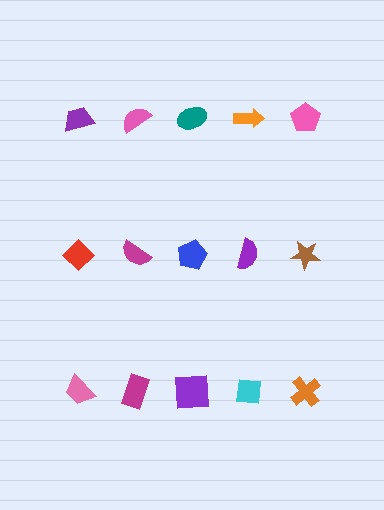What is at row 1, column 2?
A pink semicircle.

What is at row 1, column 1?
A purple trapezoid.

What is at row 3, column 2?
A magenta rectangle.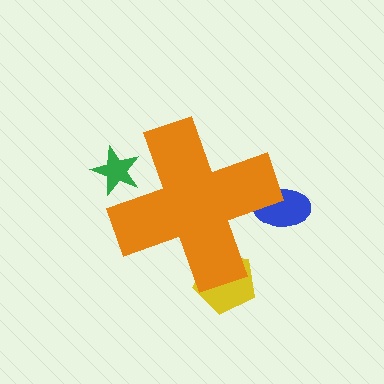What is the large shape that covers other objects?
An orange cross.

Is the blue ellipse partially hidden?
Yes, the blue ellipse is partially hidden behind the orange cross.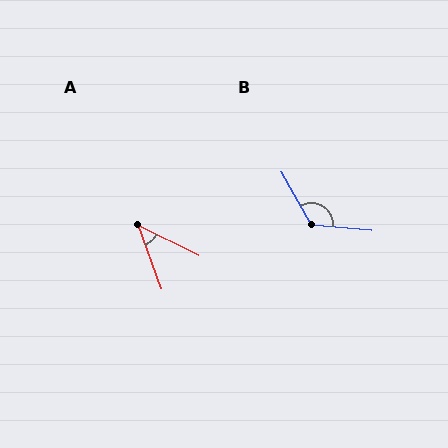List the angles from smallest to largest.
A (43°), B (125°).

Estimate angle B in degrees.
Approximately 125 degrees.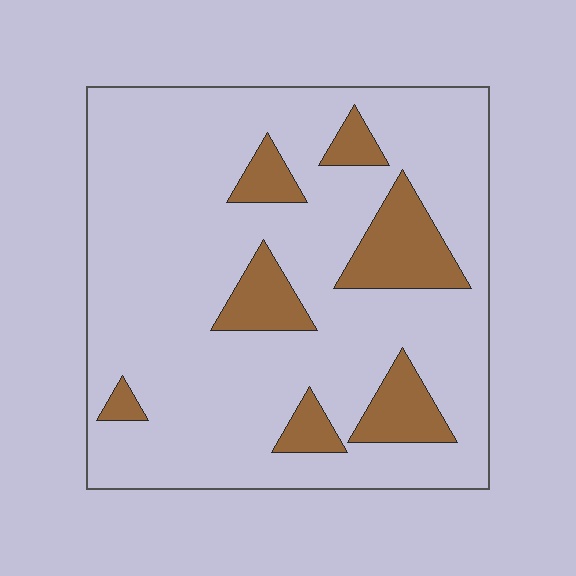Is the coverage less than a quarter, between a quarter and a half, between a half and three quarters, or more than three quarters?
Less than a quarter.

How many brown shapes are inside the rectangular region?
7.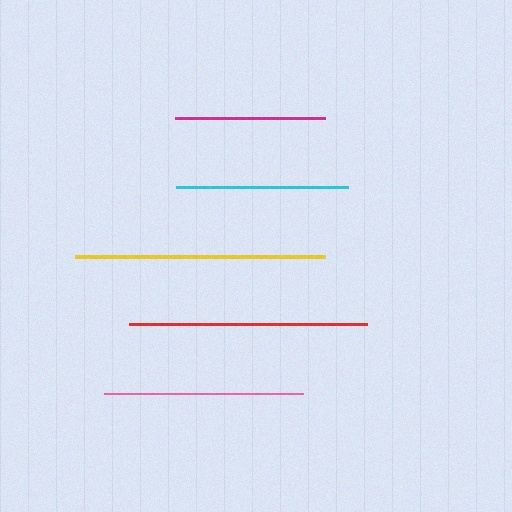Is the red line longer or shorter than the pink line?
The red line is longer than the pink line.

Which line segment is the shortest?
The magenta line is the shortest at approximately 151 pixels.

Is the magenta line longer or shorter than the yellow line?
The yellow line is longer than the magenta line.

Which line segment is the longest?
The yellow line is the longest at approximately 250 pixels.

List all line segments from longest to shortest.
From longest to shortest: yellow, red, pink, cyan, magenta.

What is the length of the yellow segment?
The yellow segment is approximately 250 pixels long.